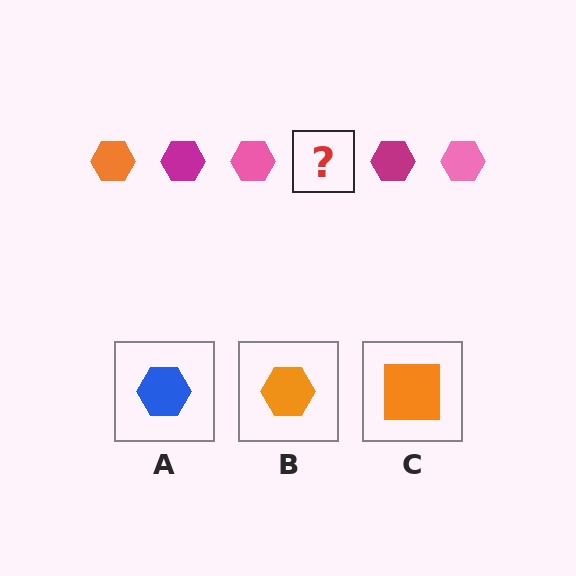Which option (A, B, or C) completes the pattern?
B.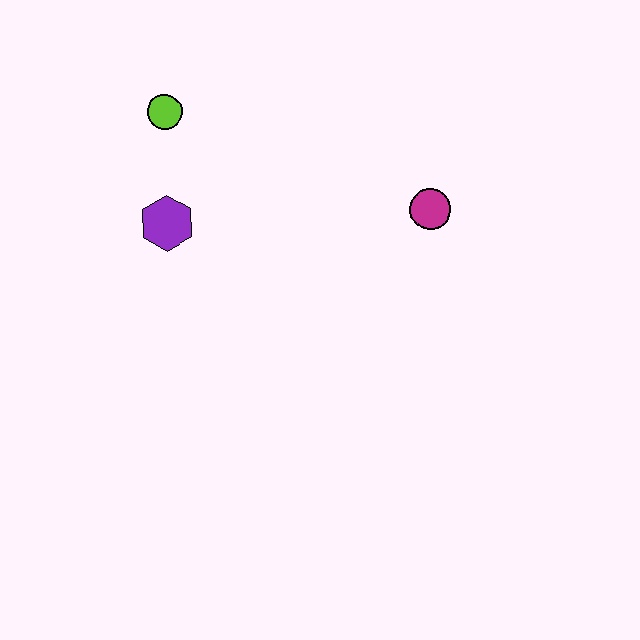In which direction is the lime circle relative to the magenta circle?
The lime circle is to the left of the magenta circle.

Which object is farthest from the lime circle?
The magenta circle is farthest from the lime circle.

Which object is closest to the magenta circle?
The purple hexagon is closest to the magenta circle.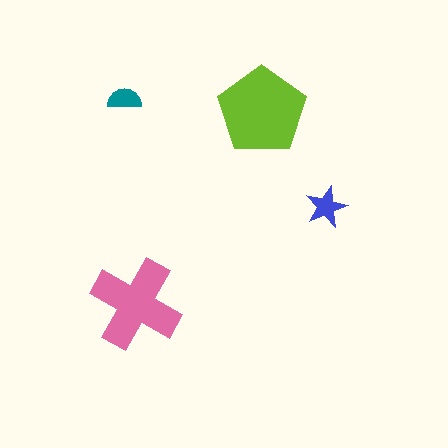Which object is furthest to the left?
The teal semicircle is leftmost.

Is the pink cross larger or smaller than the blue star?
Larger.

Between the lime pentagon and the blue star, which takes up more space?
The lime pentagon.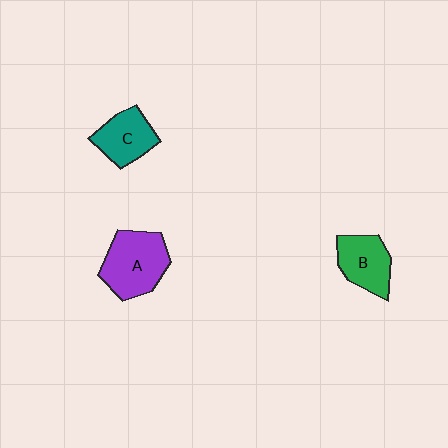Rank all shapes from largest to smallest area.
From largest to smallest: A (purple), B (green), C (teal).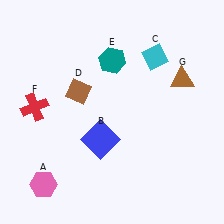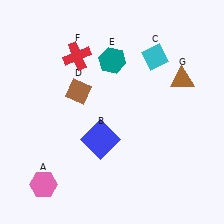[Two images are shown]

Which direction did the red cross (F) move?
The red cross (F) moved up.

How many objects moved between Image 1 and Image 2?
1 object moved between the two images.